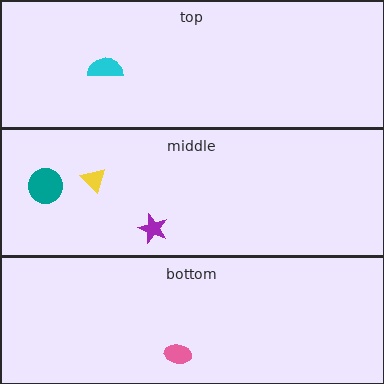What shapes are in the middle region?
The teal circle, the yellow triangle, the purple star.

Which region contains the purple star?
The middle region.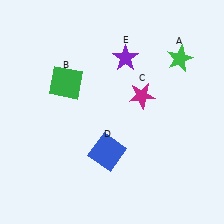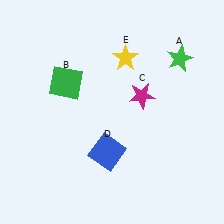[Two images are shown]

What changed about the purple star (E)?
In Image 1, E is purple. In Image 2, it changed to yellow.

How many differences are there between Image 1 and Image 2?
There is 1 difference between the two images.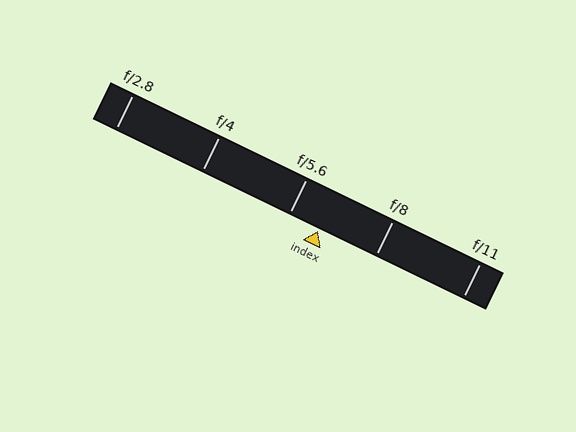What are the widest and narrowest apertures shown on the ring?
The widest aperture shown is f/2.8 and the narrowest is f/11.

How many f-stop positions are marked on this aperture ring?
There are 5 f-stop positions marked.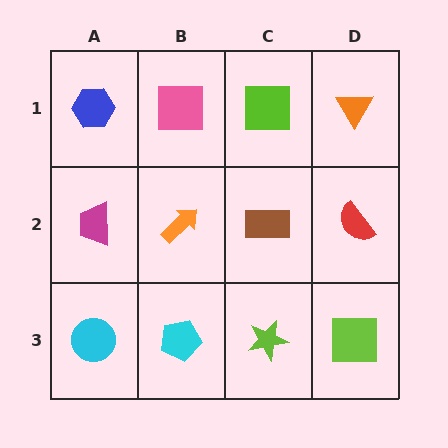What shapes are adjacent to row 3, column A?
A magenta trapezoid (row 2, column A), a cyan pentagon (row 3, column B).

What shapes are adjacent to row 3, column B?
An orange arrow (row 2, column B), a cyan circle (row 3, column A), a lime star (row 3, column C).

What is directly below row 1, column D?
A red semicircle.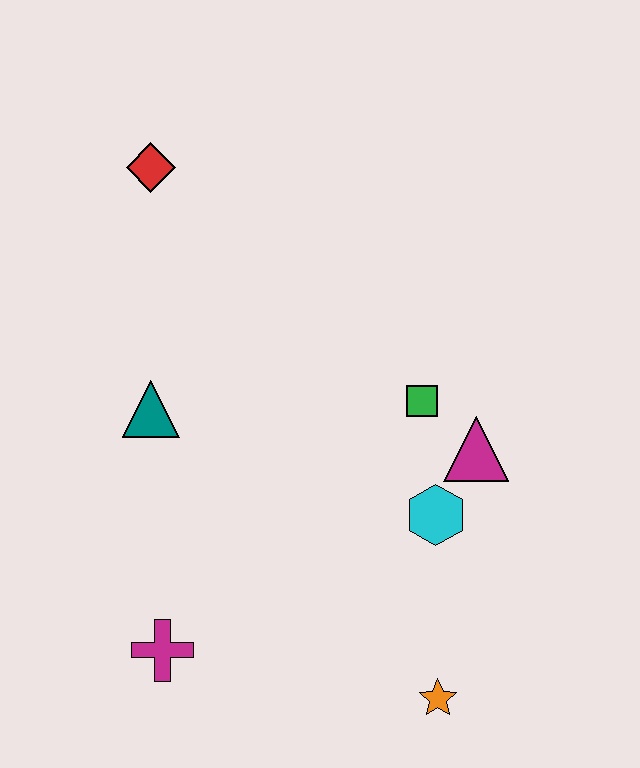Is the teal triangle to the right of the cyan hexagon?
No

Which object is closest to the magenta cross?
The teal triangle is closest to the magenta cross.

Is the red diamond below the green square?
No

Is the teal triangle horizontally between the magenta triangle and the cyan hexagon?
No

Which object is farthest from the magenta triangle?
The red diamond is farthest from the magenta triangle.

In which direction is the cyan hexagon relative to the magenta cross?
The cyan hexagon is to the right of the magenta cross.